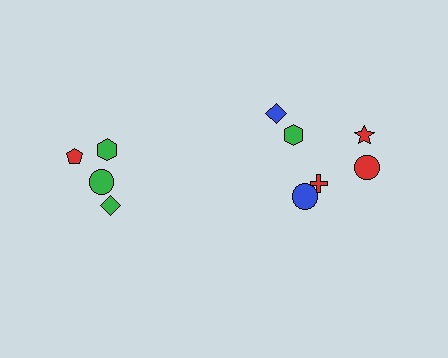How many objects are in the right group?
There are 6 objects.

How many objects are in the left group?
There are 4 objects.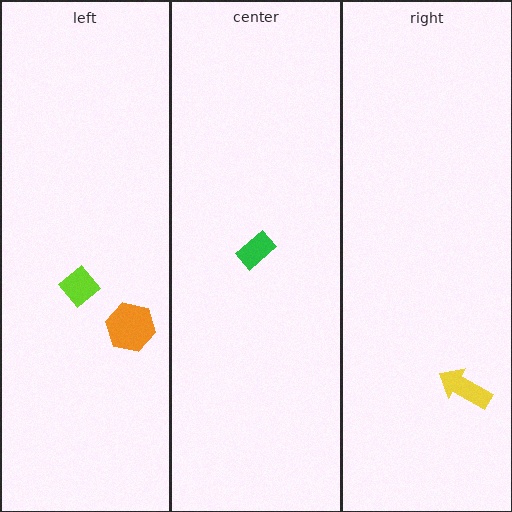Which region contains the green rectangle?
The center region.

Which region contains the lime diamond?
The left region.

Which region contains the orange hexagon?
The left region.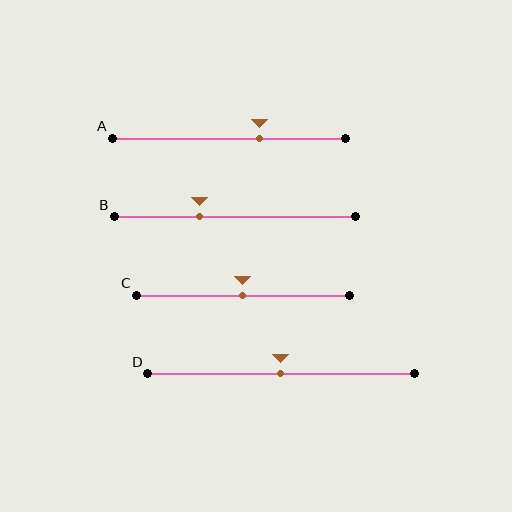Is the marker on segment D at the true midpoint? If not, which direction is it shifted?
Yes, the marker on segment D is at the true midpoint.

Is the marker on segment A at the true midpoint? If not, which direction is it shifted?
No, the marker on segment A is shifted to the right by about 13% of the segment length.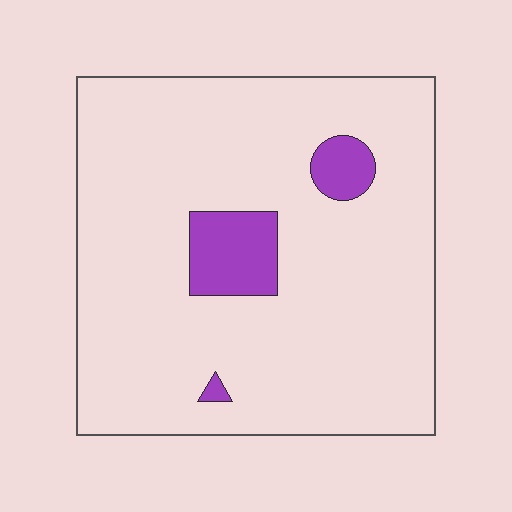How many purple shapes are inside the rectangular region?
3.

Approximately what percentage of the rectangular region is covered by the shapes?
Approximately 10%.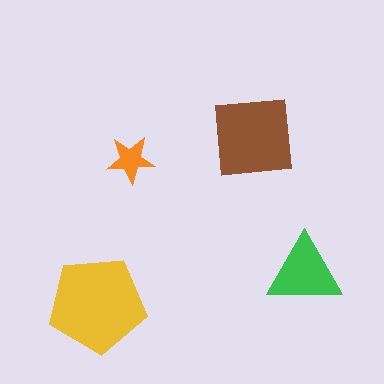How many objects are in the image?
There are 4 objects in the image.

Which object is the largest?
The yellow pentagon.